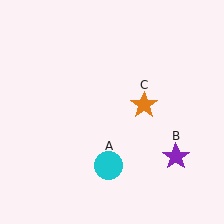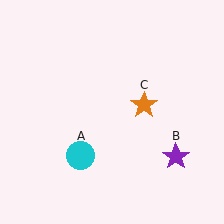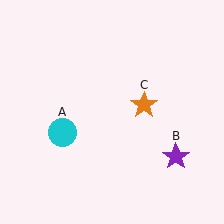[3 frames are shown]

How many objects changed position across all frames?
1 object changed position: cyan circle (object A).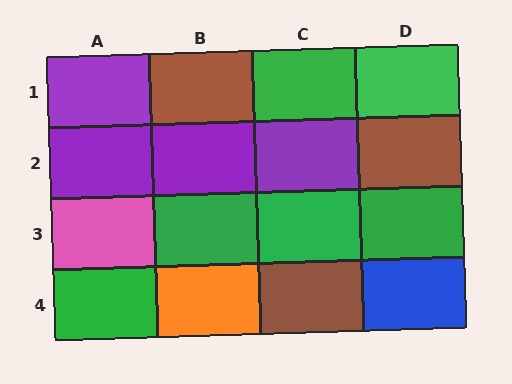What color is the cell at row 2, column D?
Brown.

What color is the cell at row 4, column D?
Blue.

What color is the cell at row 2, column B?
Purple.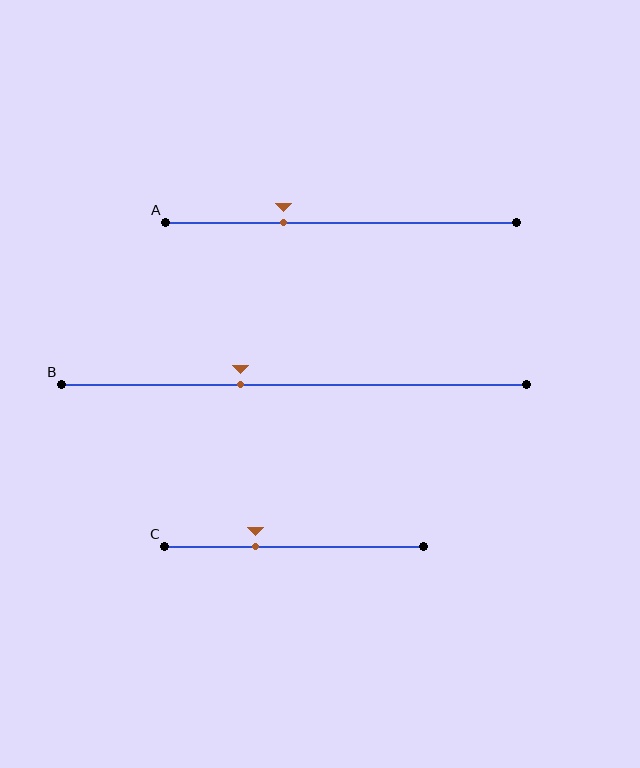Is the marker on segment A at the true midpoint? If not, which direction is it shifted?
No, the marker on segment A is shifted to the left by about 17% of the segment length.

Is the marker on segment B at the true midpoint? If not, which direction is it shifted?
No, the marker on segment B is shifted to the left by about 12% of the segment length.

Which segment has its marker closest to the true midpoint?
Segment B has its marker closest to the true midpoint.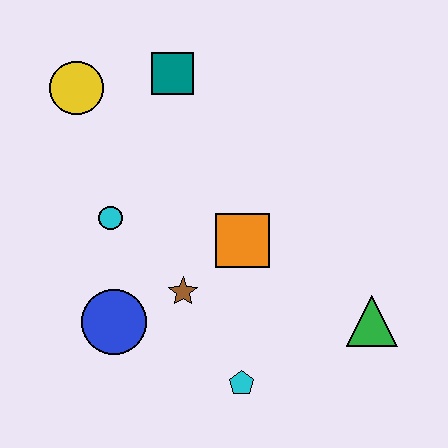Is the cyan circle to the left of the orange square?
Yes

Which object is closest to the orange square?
The brown star is closest to the orange square.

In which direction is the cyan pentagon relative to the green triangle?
The cyan pentagon is to the left of the green triangle.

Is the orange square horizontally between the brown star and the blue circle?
No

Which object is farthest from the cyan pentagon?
The yellow circle is farthest from the cyan pentagon.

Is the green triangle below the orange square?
Yes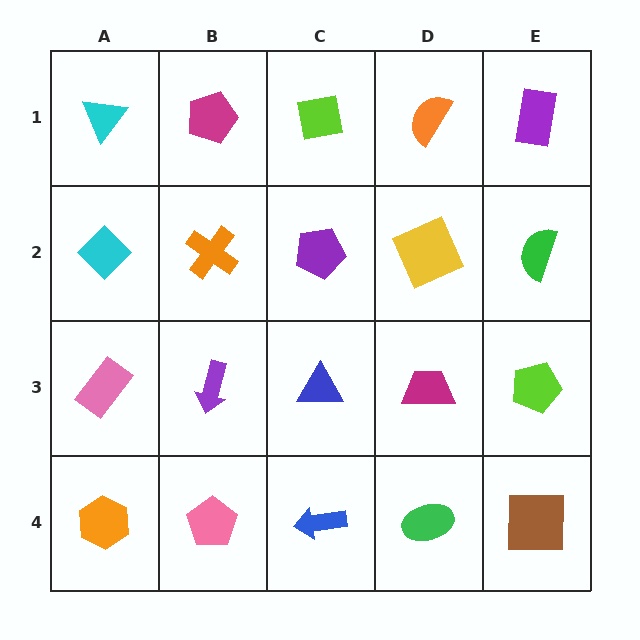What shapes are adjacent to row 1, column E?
A green semicircle (row 2, column E), an orange semicircle (row 1, column D).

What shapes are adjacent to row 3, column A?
A cyan diamond (row 2, column A), an orange hexagon (row 4, column A), a purple arrow (row 3, column B).